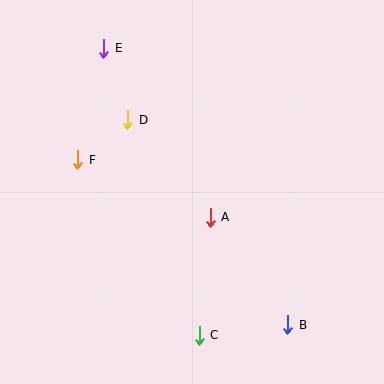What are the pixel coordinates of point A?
Point A is at (210, 217).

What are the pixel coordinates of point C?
Point C is at (199, 335).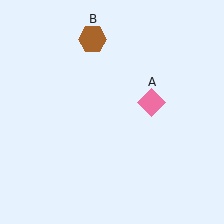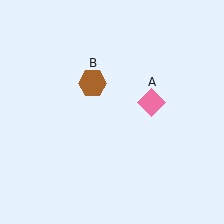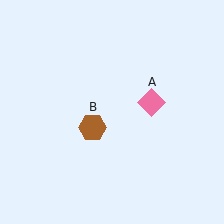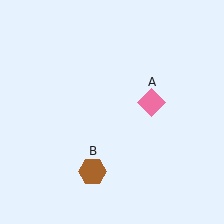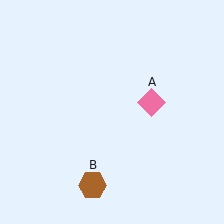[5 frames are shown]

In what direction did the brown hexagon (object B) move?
The brown hexagon (object B) moved down.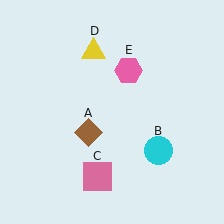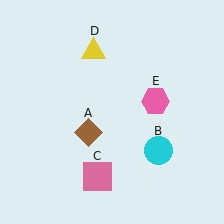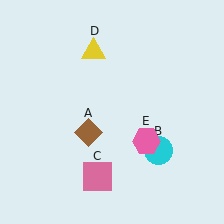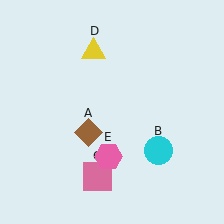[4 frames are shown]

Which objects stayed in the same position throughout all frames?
Brown diamond (object A) and cyan circle (object B) and pink square (object C) and yellow triangle (object D) remained stationary.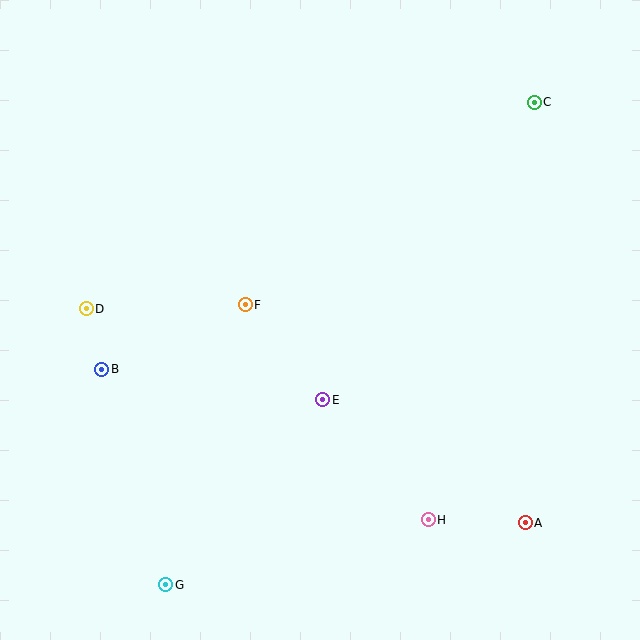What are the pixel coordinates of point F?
Point F is at (245, 305).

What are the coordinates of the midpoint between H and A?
The midpoint between H and A is at (477, 521).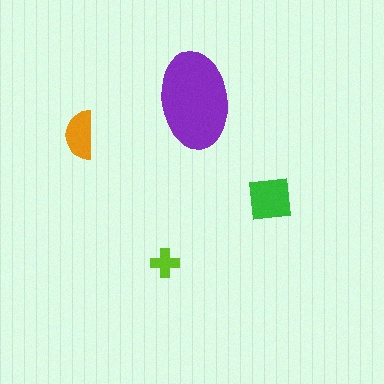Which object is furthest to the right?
The green square is rightmost.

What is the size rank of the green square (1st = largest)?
2nd.